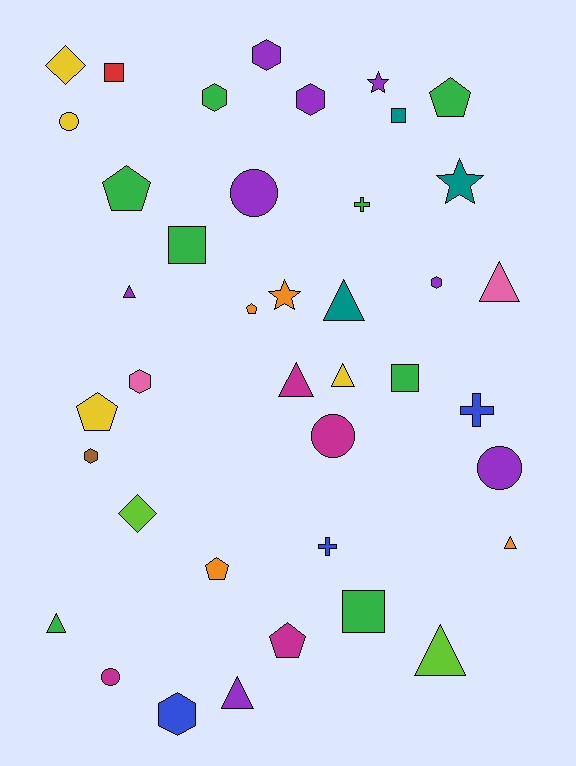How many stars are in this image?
There are 3 stars.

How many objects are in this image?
There are 40 objects.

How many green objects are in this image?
There are 8 green objects.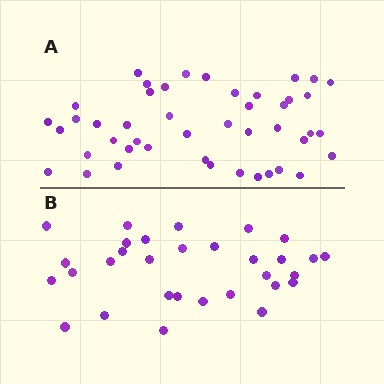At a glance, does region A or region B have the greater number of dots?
Region A (the top region) has more dots.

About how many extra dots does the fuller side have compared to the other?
Region A has approximately 15 more dots than region B.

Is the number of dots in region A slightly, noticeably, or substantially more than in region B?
Region A has substantially more. The ratio is roughly 1.5 to 1.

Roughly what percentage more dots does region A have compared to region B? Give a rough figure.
About 45% more.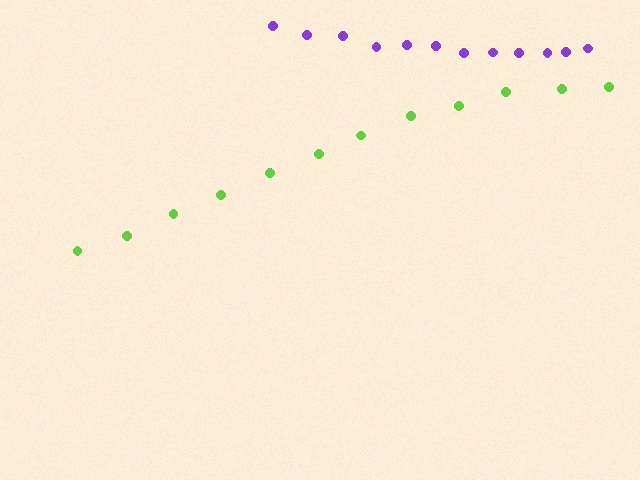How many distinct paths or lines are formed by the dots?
There are 2 distinct paths.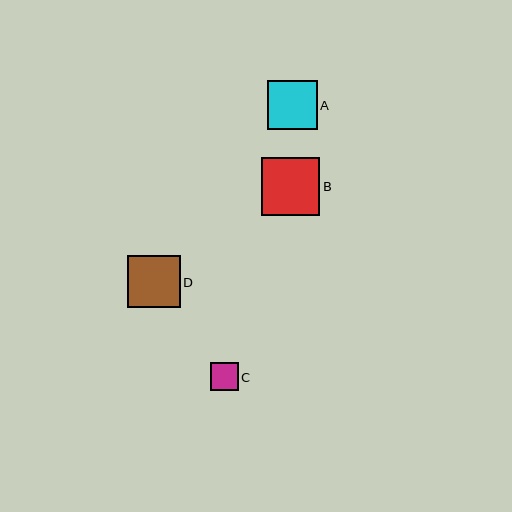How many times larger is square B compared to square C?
Square B is approximately 2.1 times the size of square C.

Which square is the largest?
Square B is the largest with a size of approximately 58 pixels.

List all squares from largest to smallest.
From largest to smallest: B, D, A, C.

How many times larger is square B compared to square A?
Square B is approximately 1.2 times the size of square A.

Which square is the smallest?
Square C is the smallest with a size of approximately 28 pixels.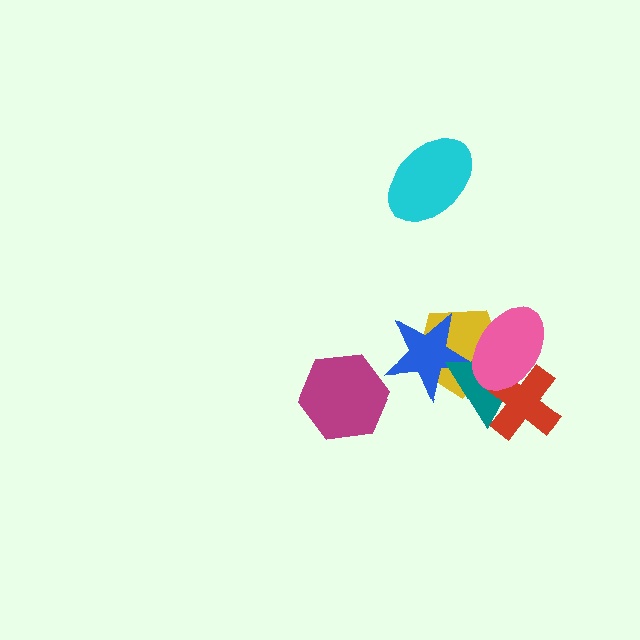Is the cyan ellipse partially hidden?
No, no other shape covers it.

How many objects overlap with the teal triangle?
4 objects overlap with the teal triangle.